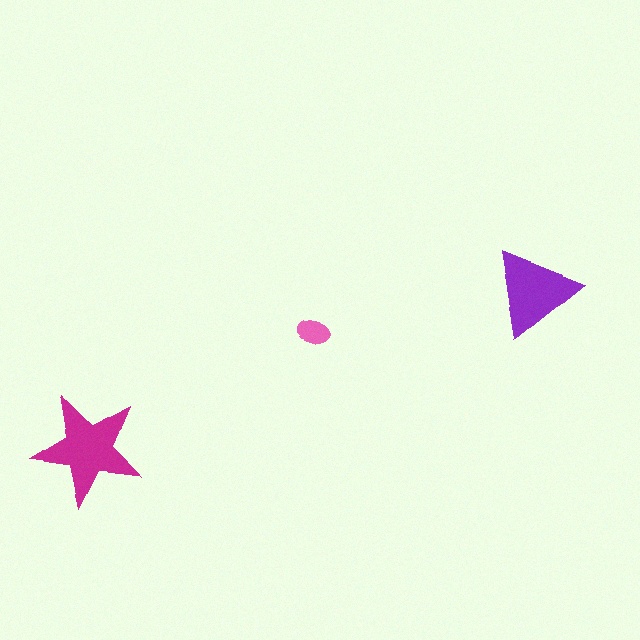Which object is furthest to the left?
The magenta star is leftmost.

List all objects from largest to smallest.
The magenta star, the purple triangle, the pink ellipse.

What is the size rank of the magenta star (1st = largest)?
1st.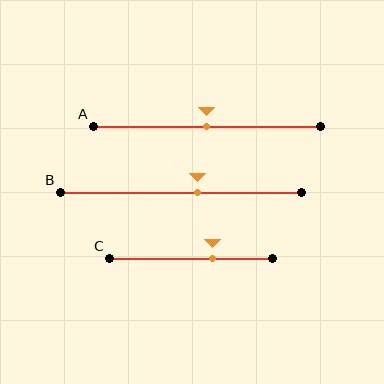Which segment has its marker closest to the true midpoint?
Segment A has its marker closest to the true midpoint.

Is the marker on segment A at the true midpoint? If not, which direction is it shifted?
Yes, the marker on segment A is at the true midpoint.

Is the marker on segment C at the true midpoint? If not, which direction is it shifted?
No, the marker on segment C is shifted to the right by about 13% of the segment length.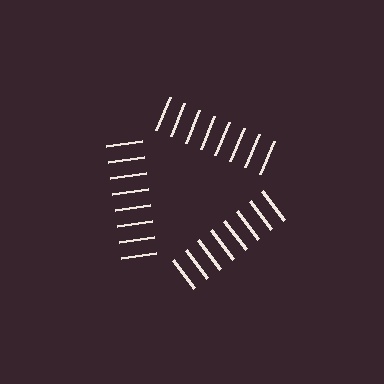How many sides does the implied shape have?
3 sides — the line-ends trace a triangle.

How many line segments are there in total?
24 — 8 along each of the 3 edges.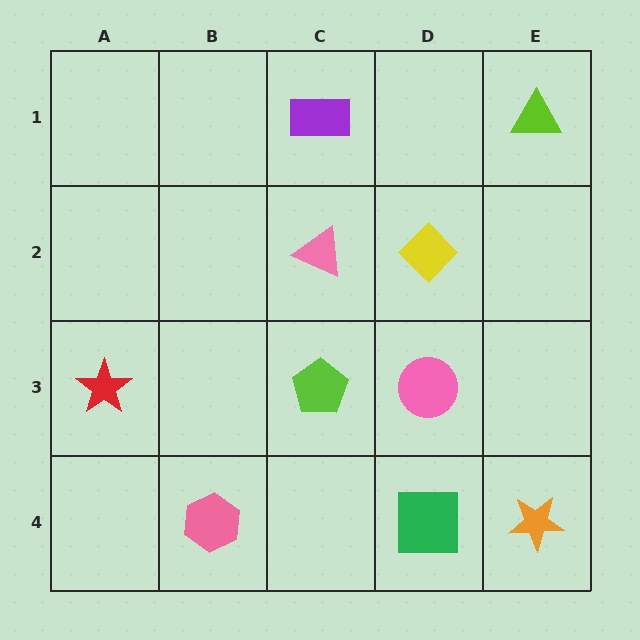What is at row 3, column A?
A red star.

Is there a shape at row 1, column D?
No, that cell is empty.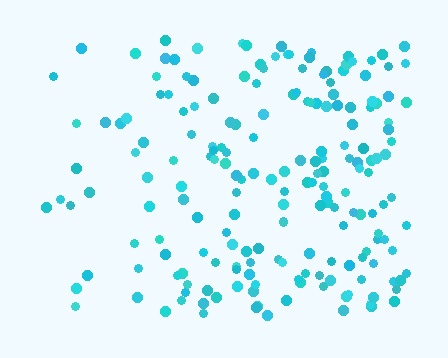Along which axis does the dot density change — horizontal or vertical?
Horizontal.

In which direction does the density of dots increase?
From left to right, with the right side densest.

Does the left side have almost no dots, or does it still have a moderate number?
Still a moderate number, just noticeably fewer than the right.